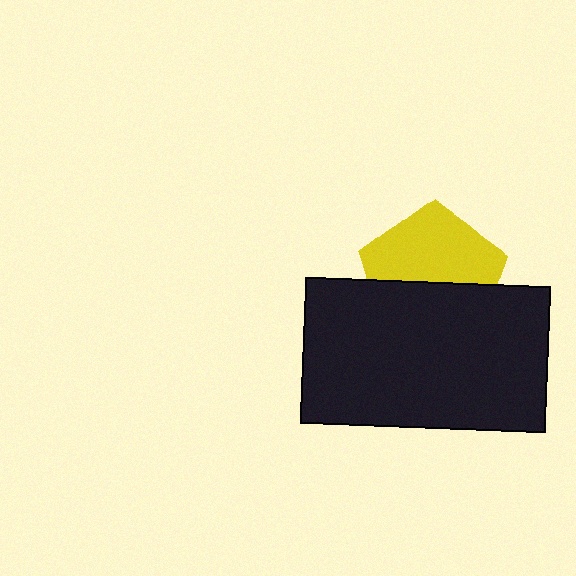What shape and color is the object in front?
The object in front is a black rectangle.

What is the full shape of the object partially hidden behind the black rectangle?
The partially hidden object is a yellow pentagon.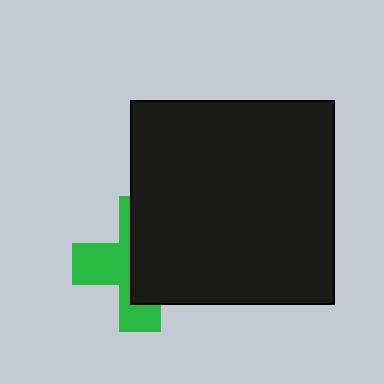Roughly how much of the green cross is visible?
A small part of it is visible (roughly 44%).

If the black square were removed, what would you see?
You would see the complete green cross.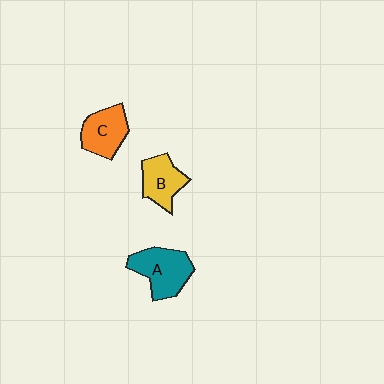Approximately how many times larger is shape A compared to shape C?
Approximately 1.2 times.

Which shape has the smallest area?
Shape B (yellow).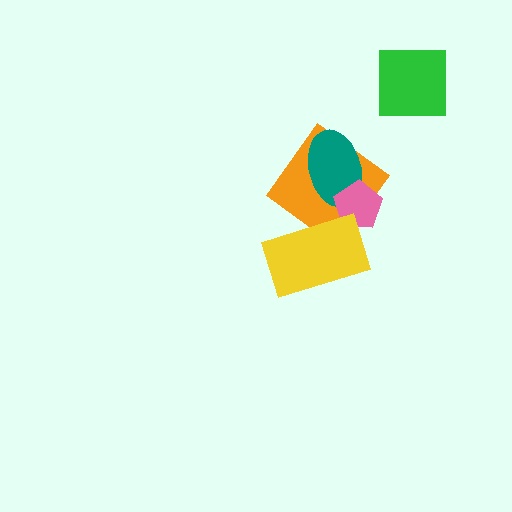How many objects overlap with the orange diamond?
3 objects overlap with the orange diamond.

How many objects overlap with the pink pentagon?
3 objects overlap with the pink pentagon.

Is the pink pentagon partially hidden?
Yes, it is partially covered by another shape.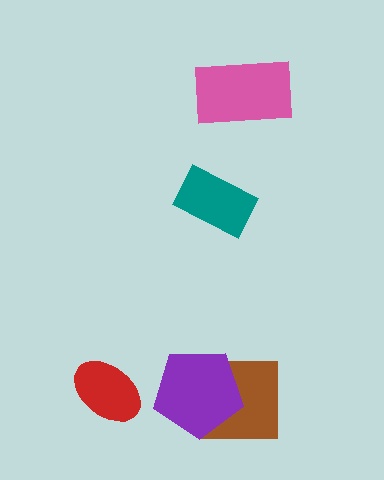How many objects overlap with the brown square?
1 object overlaps with the brown square.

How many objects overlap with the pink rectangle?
0 objects overlap with the pink rectangle.